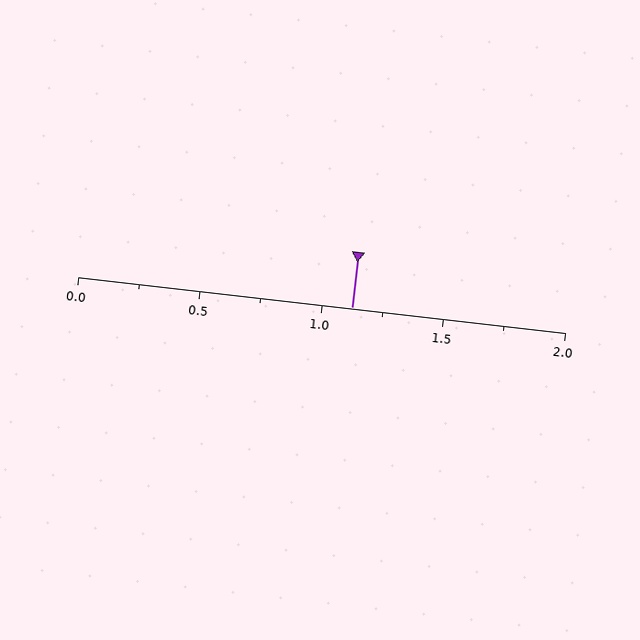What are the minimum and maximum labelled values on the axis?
The axis runs from 0.0 to 2.0.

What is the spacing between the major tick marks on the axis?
The major ticks are spaced 0.5 apart.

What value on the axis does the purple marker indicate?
The marker indicates approximately 1.12.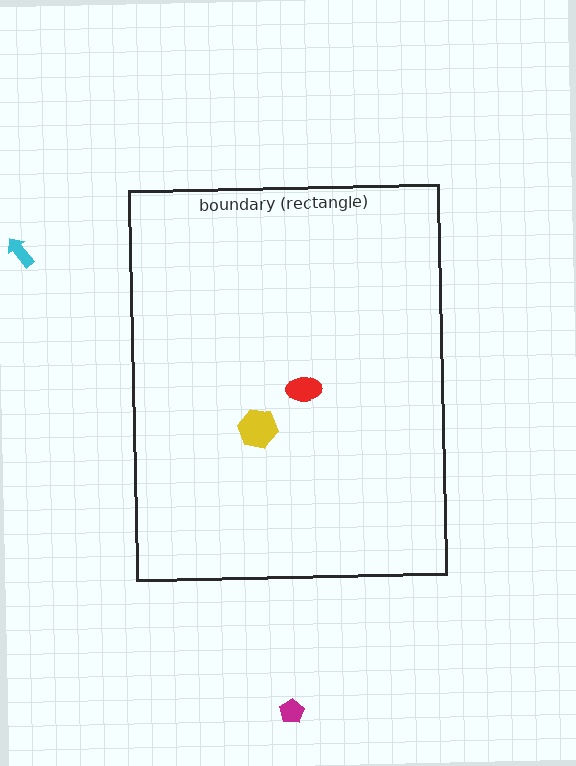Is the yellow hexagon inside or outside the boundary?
Inside.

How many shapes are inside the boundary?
2 inside, 2 outside.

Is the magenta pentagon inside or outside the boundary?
Outside.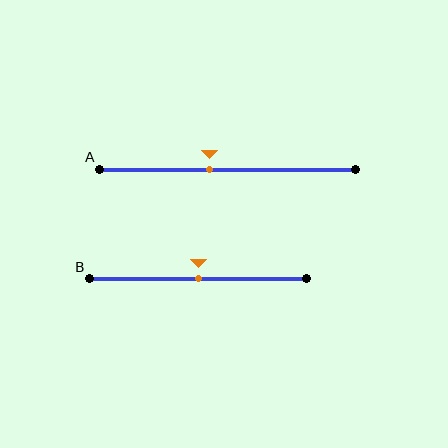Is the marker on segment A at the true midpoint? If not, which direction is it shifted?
No, the marker on segment A is shifted to the left by about 7% of the segment length.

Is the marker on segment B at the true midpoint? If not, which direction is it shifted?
Yes, the marker on segment B is at the true midpoint.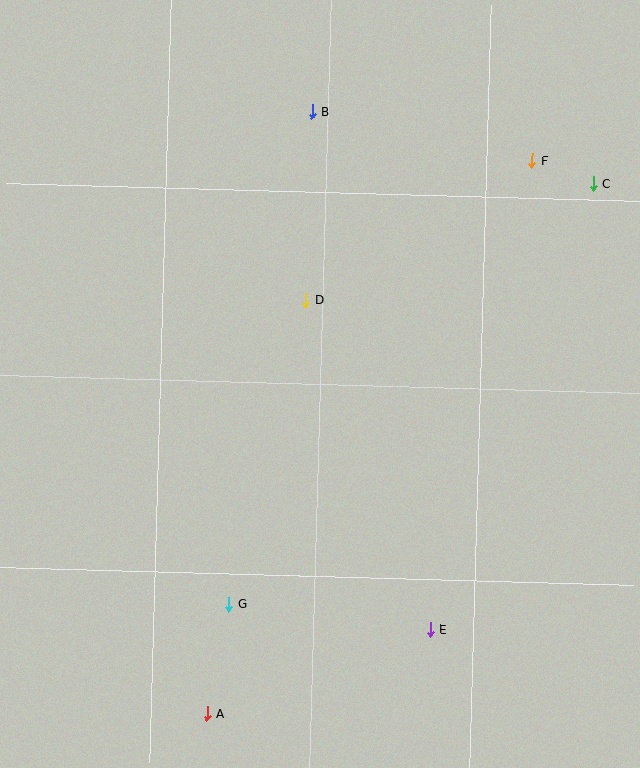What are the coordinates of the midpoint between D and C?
The midpoint between D and C is at (449, 242).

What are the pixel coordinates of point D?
Point D is at (306, 300).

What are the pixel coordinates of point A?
Point A is at (207, 714).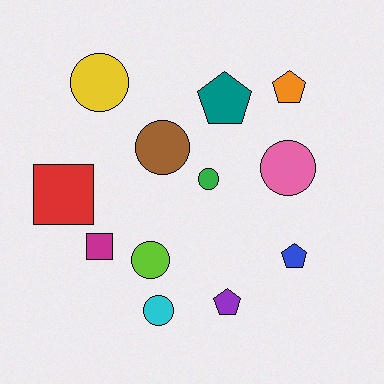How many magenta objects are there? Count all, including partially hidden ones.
There is 1 magenta object.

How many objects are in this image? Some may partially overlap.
There are 12 objects.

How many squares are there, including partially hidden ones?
There are 2 squares.